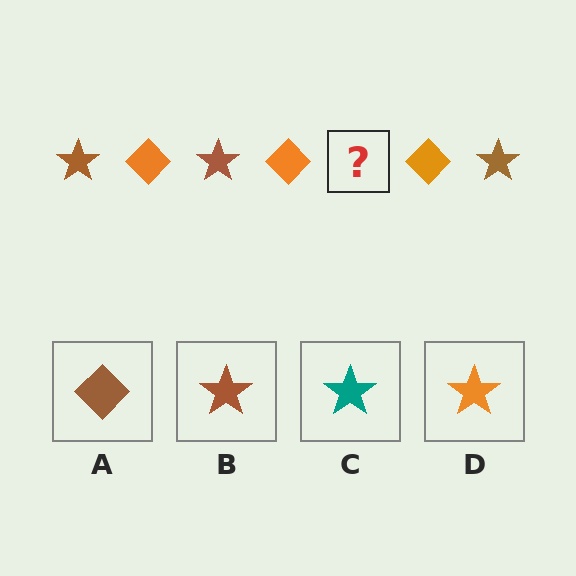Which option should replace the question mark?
Option B.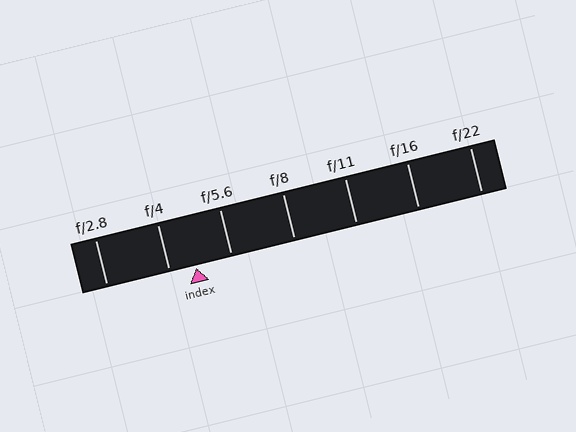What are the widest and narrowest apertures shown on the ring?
The widest aperture shown is f/2.8 and the narrowest is f/22.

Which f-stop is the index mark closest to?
The index mark is closest to f/4.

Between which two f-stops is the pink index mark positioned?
The index mark is between f/4 and f/5.6.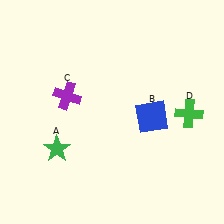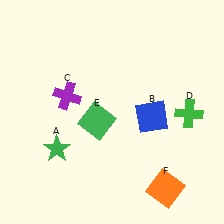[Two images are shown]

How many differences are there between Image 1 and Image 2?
There are 2 differences between the two images.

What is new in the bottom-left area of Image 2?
A green square (E) was added in the bottom-left area of Image 2.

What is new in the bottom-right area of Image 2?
An orange square (F) was added in the bottom-right area of Image 2.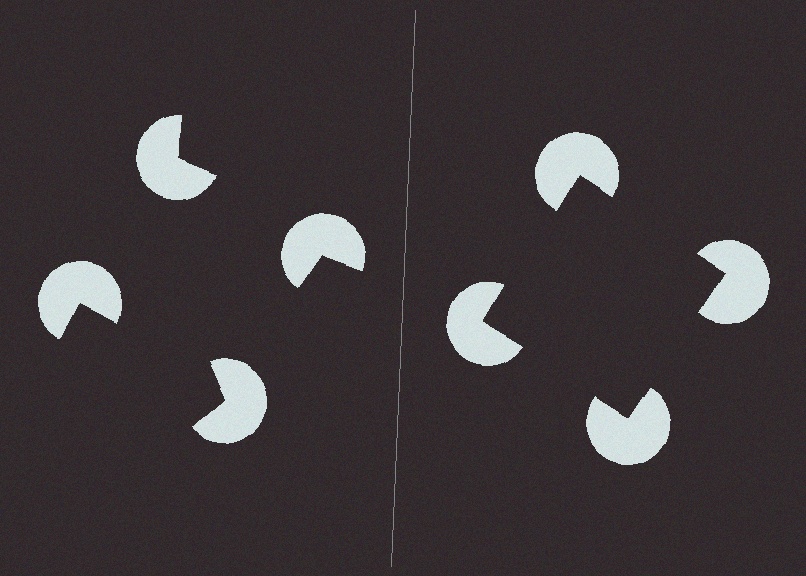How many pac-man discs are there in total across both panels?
8 — 4 on each side.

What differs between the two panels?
The pac-man discs are positioned identically on both sides; only the wedge orientations differ. On the right they align to a square; on the left they are misaligned.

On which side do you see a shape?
An illusory square appears on the right side. On the left side the wedge cuts are rotated, so no coherent shape forms.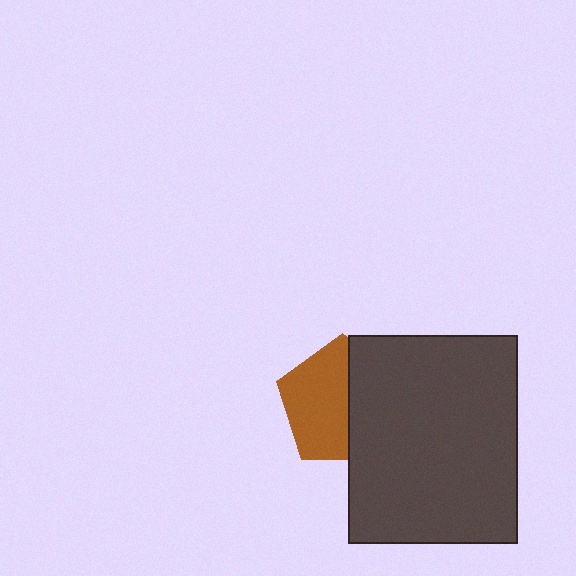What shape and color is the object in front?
The object in front is a dark gray rectangle.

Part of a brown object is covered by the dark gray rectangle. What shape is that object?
It is a pentagon.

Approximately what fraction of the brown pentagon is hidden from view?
Roughly 45% of the brown pentagon is hidden behind the dark gray rectangle.